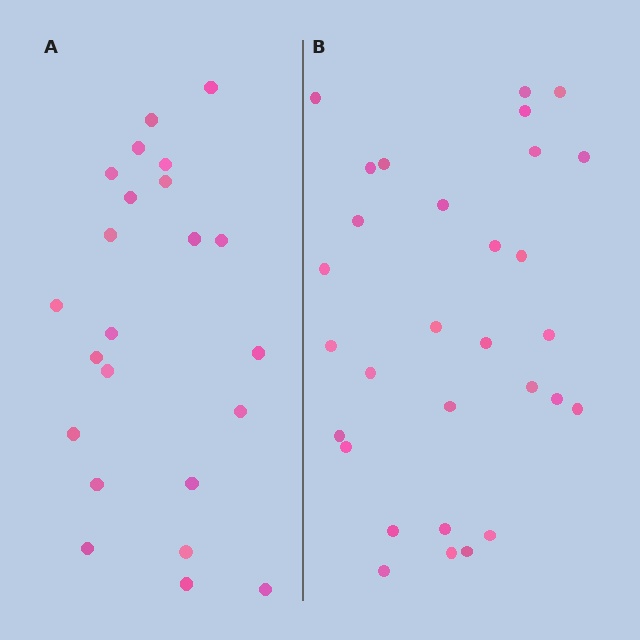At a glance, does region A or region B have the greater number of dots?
Region B (the right region) has more dots.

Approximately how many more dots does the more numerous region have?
Region B has roughly 8 or so more dots than region A.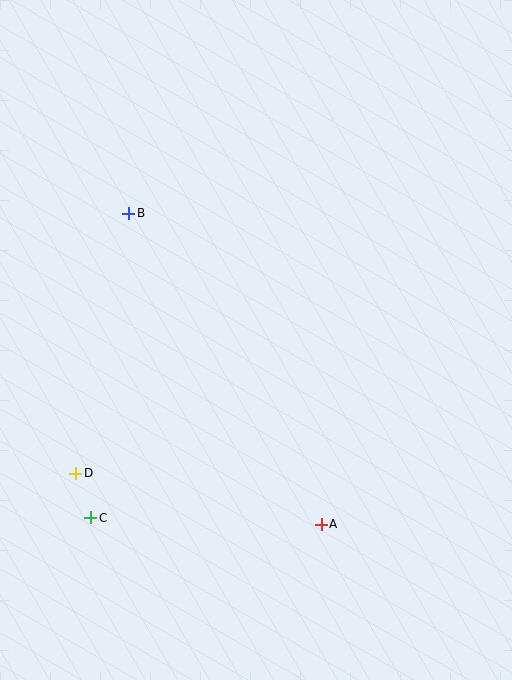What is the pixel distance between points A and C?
The distance between A and C is 231 pixels.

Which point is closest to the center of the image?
Point B at (129, 213) is closest to the center.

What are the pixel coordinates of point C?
Point C is at (91, 518).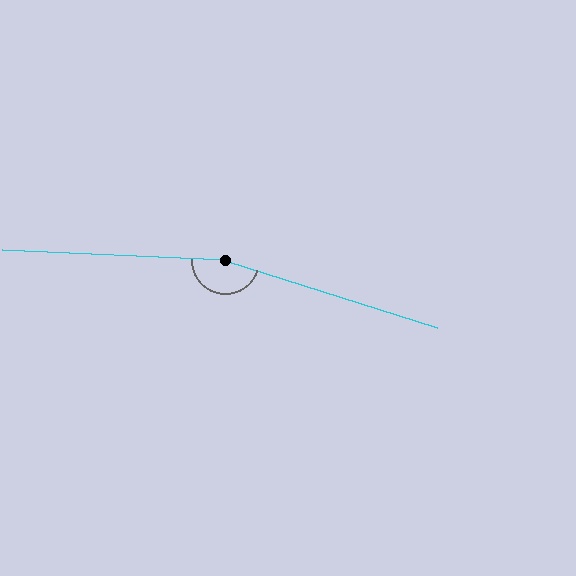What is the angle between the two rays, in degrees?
Approximately 165 degrees.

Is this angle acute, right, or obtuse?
It is obtuse.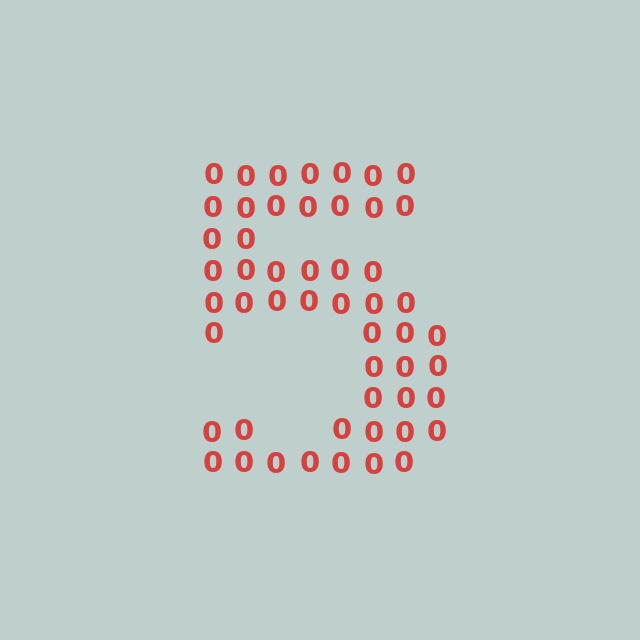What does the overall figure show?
The overall figure shows the digit 5.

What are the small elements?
The small elements are digit 0's.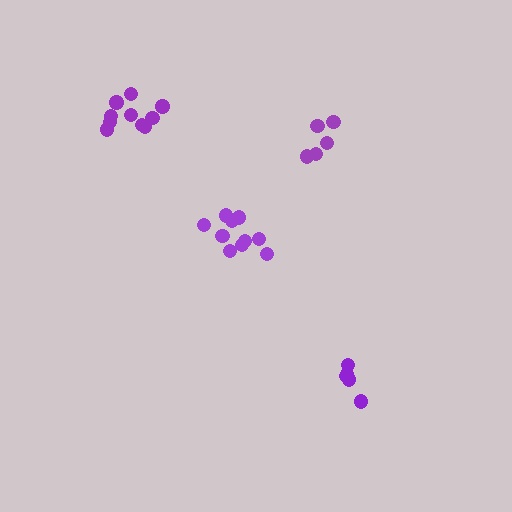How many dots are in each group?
Group 1: 5 dots, Group 2: 10 dots, Group 3: 5 dots, Group 4: 10 dots (30 total).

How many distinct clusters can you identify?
There are 4 distinct clusters.